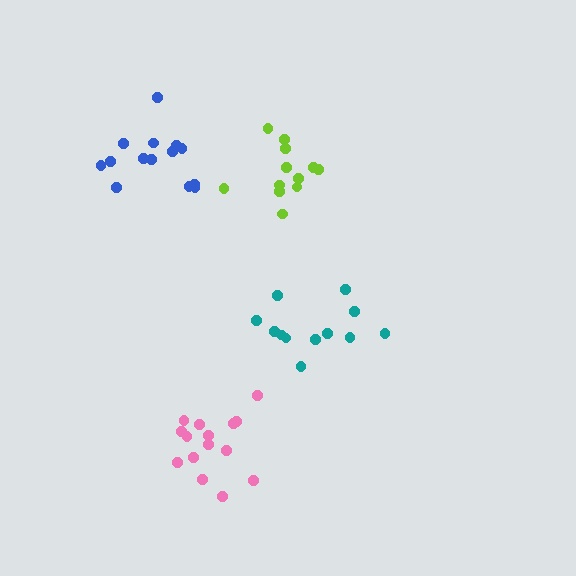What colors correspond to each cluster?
The clusters are colored: blue, teal, lime, pink.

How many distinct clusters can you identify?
There are 4 distinct clusters.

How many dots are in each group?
Group 1: 14 dots, Group 2: 12 dots, Group 3: 12 dots, Group 4: 15 dots (53 total).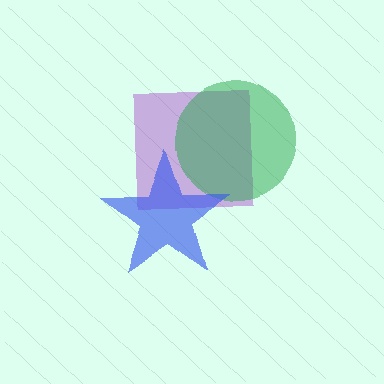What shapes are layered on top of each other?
The layered shapes are: a purple square, a green circle, a blue star.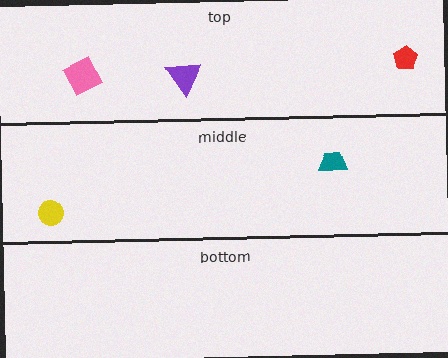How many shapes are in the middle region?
2.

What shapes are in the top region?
The pink diamond, the red pentagon, the purple triangle.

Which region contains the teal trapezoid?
The middle region.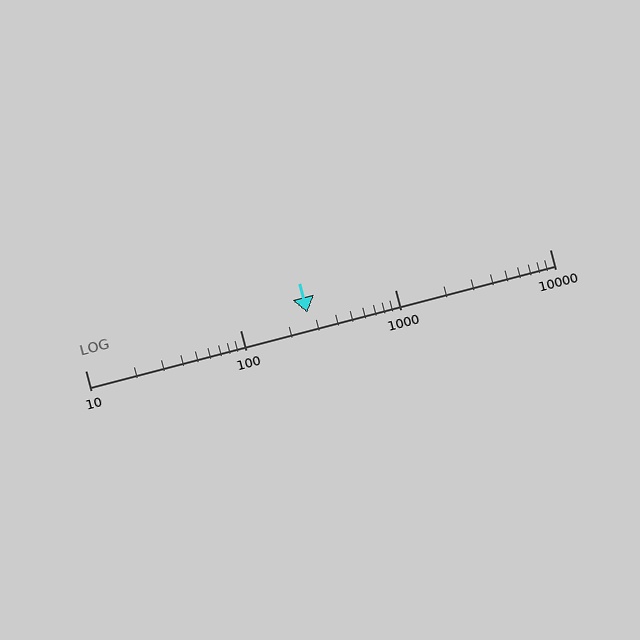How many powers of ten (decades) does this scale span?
The scale spans 3 decades, from 10 to 10000.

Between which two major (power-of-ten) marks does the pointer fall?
The pointer is between 100 and 1000.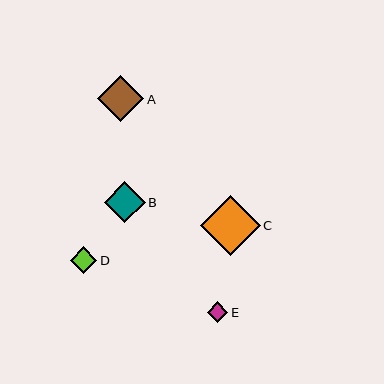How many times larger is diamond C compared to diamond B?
Diamond C is approximately 1.5 times the size of diamond B.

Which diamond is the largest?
Diamond C is the largest with a size of approximately 60 pixels.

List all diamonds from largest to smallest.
From largest to smallest: C, A, B, D, E.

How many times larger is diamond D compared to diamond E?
Diamond D is approximately 1.3 times the size of diamond E.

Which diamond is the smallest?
Diamond E is the smallest with a size of approximately 20 pixels.